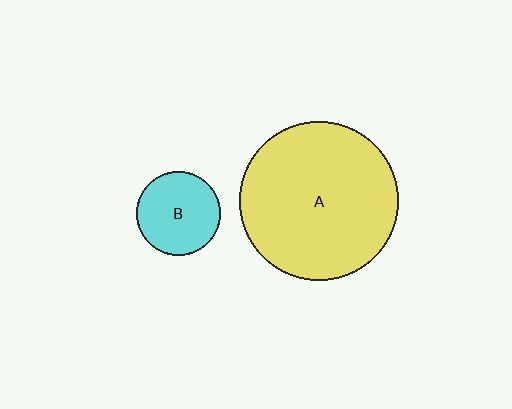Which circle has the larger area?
Circle A (yellow).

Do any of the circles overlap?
No, none of the circles overlap.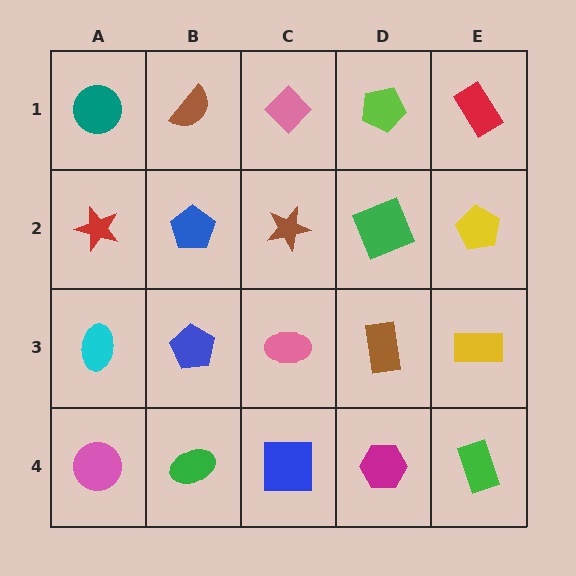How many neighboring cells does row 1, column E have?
2.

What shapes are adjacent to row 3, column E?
A yellow pentagon (row 2, column E), a green rectangle (row 4, column E), a brown rectangle (row 3, column D).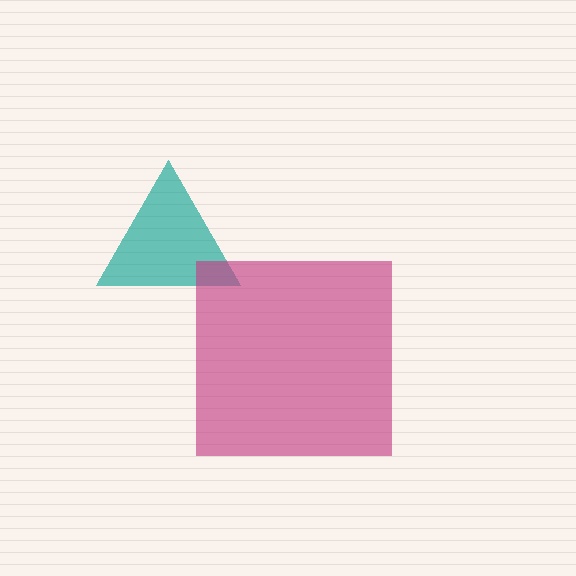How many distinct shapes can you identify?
There are 2 distinct shapes: a teal triangle, a magenta square.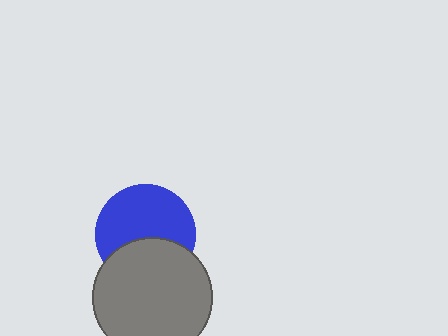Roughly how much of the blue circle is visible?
About half of it is visible (roughly 62%).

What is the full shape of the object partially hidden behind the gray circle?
The partially hidden object is a blue circle.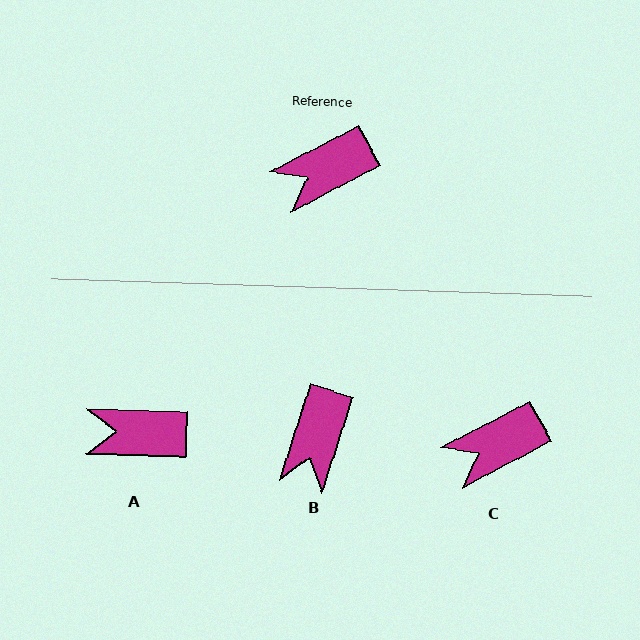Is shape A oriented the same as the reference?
No, it is off by about 29 degrees.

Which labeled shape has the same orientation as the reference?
C.